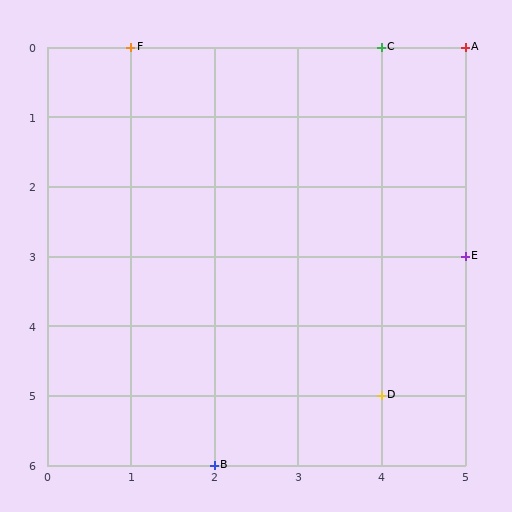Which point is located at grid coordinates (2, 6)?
Point B is at (2, 6).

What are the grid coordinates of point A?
Point A is at grid coordinates (5, 0).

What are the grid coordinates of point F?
Point F is at grid coordinates (1, 0).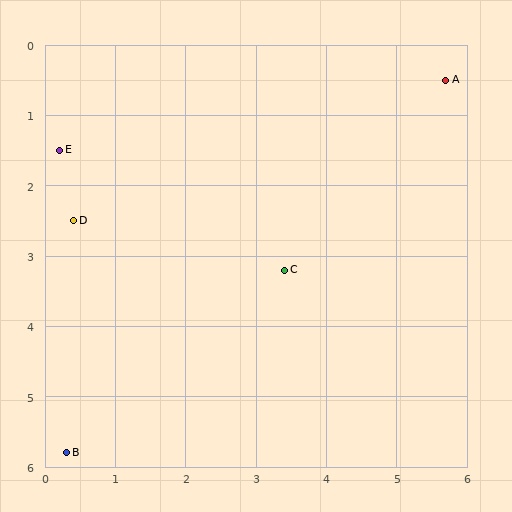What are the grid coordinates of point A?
Point A is at approximately (5.7, 0.5).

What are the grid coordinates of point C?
Point C is at approximately (3.4, 3.2).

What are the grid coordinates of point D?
Point D is at approximately (0.4, 2.5).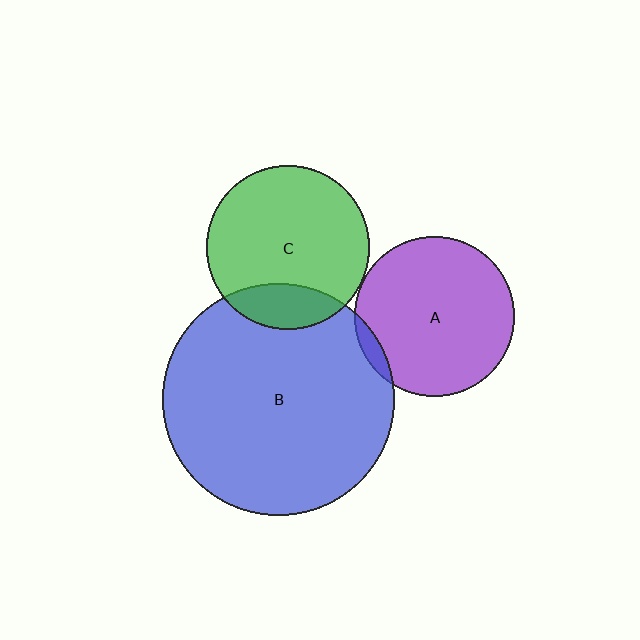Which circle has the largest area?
Circle B (blue).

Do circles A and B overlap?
Yes.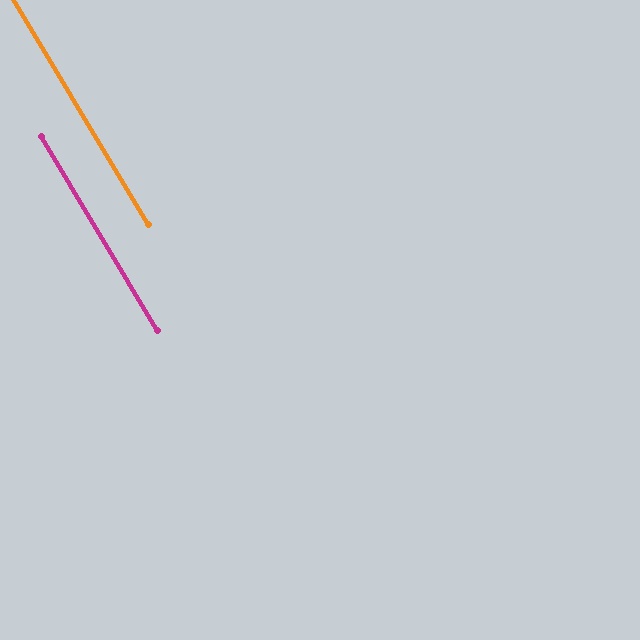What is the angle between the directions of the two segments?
Approximately 0 degrees.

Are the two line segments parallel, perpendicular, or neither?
Parallel — their directions differ by only 0.1°.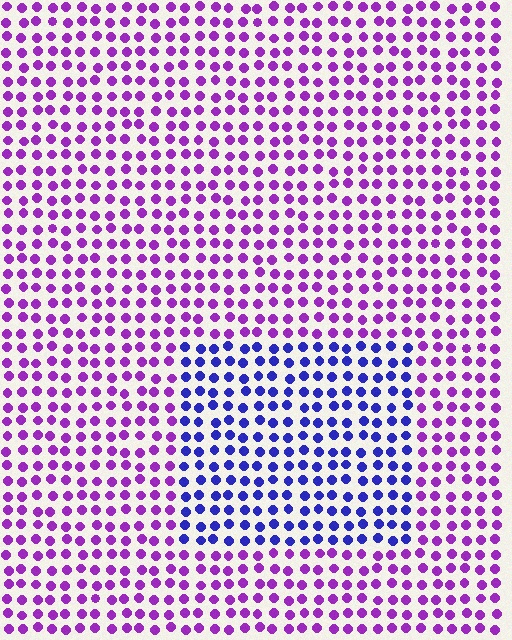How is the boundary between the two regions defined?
The boundary is defined purely by a slight shift in hue (about 46 degrees). Spacing, size, and orientation are identical on both sides.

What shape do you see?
I see a rectangle.